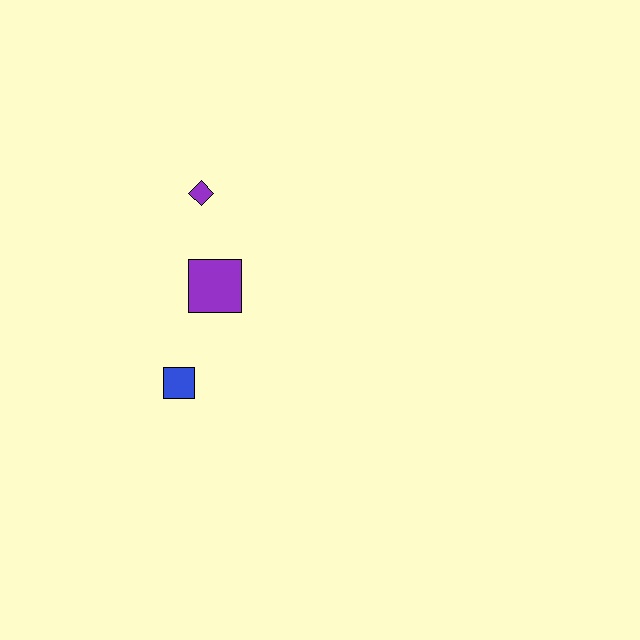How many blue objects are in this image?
There is 1 blue object.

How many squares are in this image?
There are 2 squares.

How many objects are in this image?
There are 3 objects.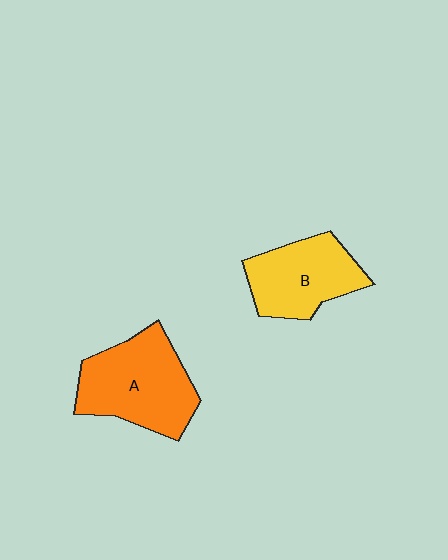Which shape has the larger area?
Shape A (orange).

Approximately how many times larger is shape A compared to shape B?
Approximately 1.3 times.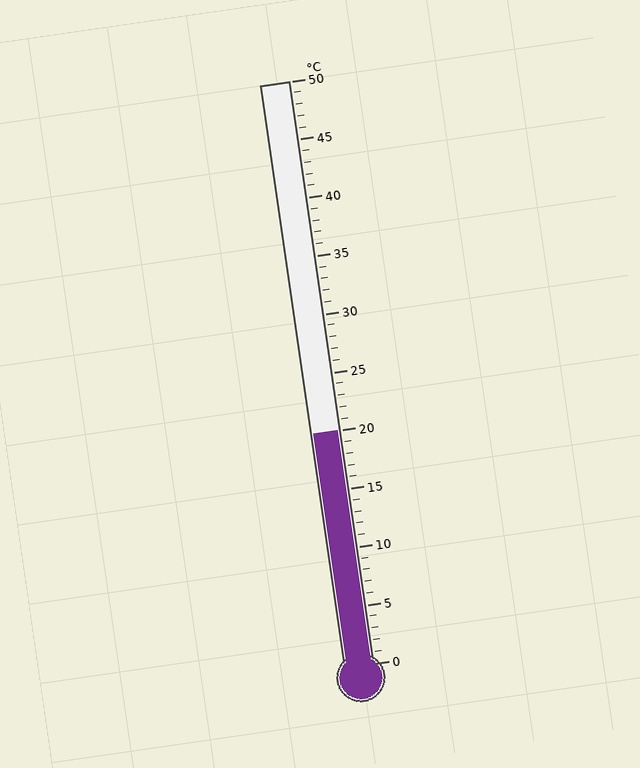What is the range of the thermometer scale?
The thermometer scale ranges from 0°C to 50°C.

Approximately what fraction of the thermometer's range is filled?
The thermometer is filled to approximately 40% of its range.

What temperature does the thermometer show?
The thermometer shows approximately 20°C.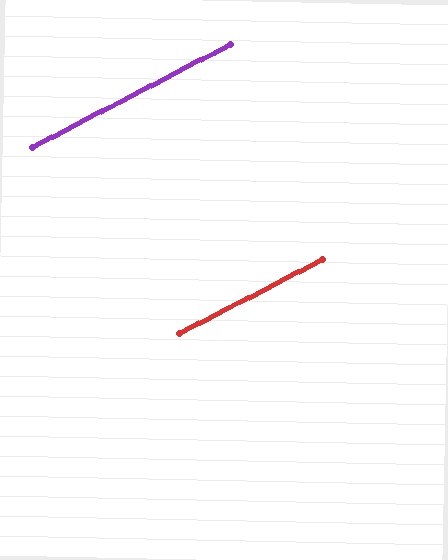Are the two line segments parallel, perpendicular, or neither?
Parallel — their directions differ by only 0.1°.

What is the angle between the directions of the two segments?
Approximately 0 degrees.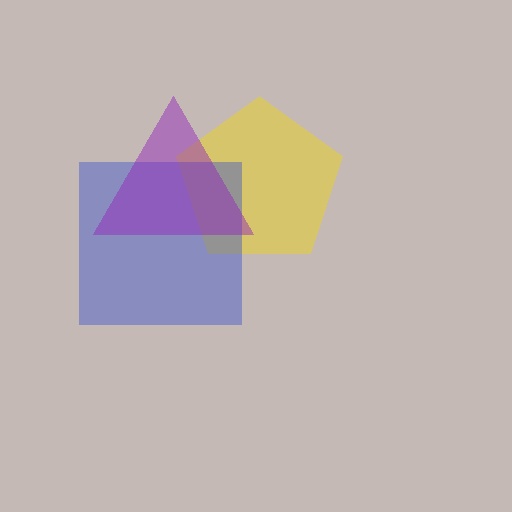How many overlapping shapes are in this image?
There are 3 overlapping shapes in the image.